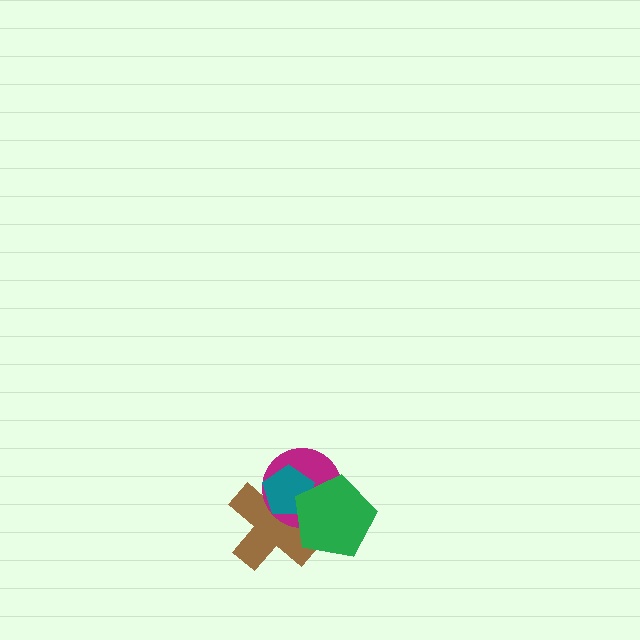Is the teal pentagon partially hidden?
Yes, it is partially covered by another shape.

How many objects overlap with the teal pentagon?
3 objects overlap with the teal pentagon.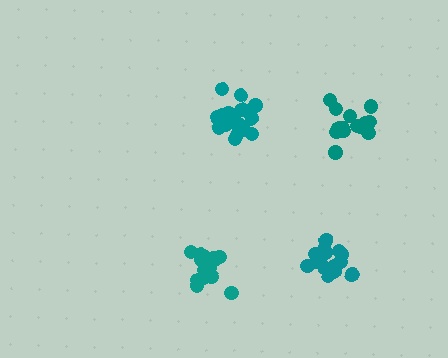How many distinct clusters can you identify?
There are 4 distinct clusters.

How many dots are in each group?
Group 1: 17 dots, Group 2: 14 dots, Group 3: 17 dots, Group 4: 19 dots (67 total).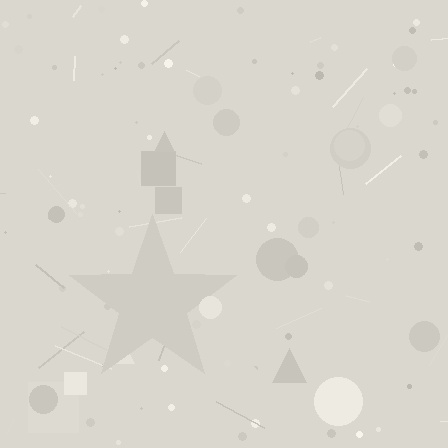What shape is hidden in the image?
A star is hidden in the image.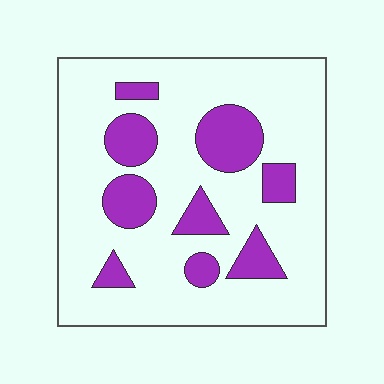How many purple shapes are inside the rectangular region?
9.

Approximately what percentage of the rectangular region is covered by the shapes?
Approximately 20%.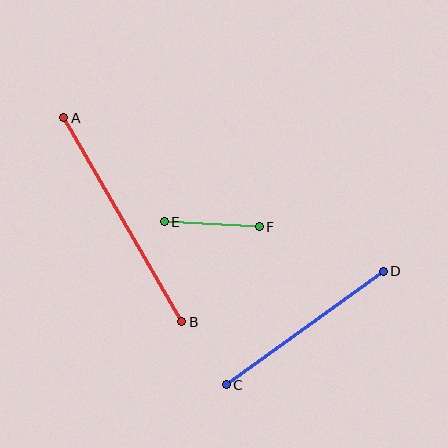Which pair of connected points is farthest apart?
Points A and B are farthest apart.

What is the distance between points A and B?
The distance is approximately 236 pixels.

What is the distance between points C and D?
The distance is approximately 194 pixels.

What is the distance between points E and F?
The distance is approximately 95 pixels.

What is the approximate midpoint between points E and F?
The midpoint is at approximately (212, 224) pixels.